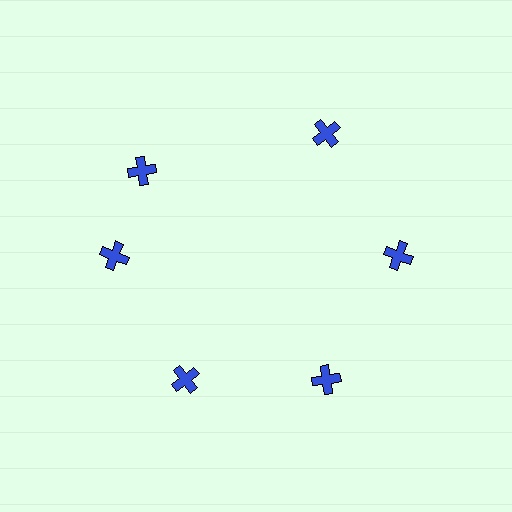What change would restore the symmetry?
The symmetry would be restored by rotating it back into even spacing with its neighbors so that all 6 crosses sit at equal angles and equal distance from the center.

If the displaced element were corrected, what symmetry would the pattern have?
It would have 6-fold rotational symmetry — the pattern would map onto itself every 60 degrees.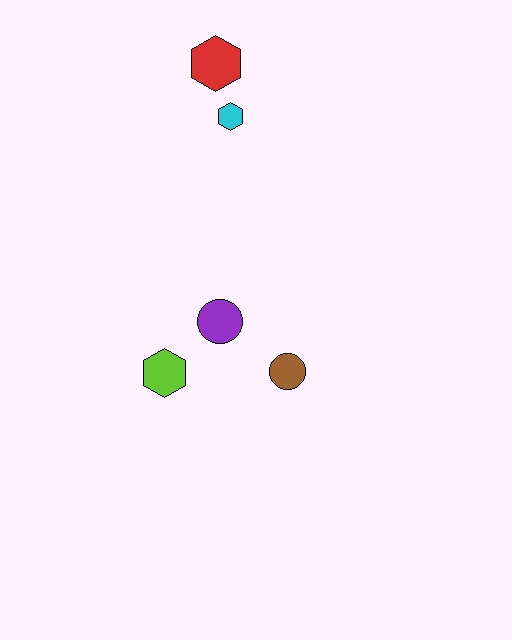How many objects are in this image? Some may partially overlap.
There are 5 objects.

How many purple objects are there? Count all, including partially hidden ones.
There is 1 purple object.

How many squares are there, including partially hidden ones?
There are no squares.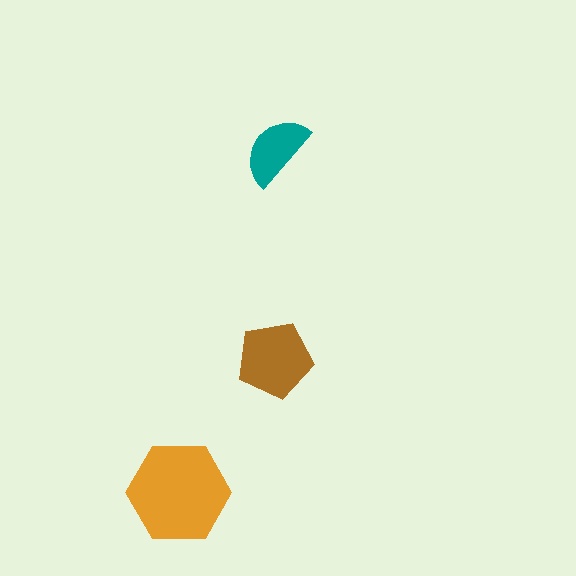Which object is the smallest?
The teal semicircle.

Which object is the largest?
The orange hexagon.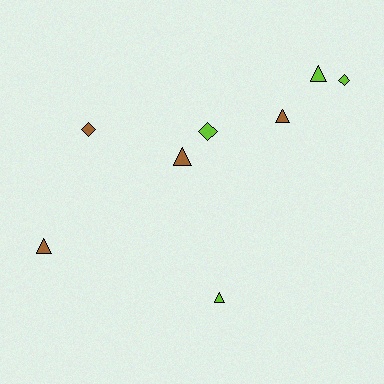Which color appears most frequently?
Brown, with 4 objects.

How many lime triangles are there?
There are 2 lime triangles.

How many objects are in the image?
There are 8 objects.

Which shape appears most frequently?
Triangle, with 5 objects.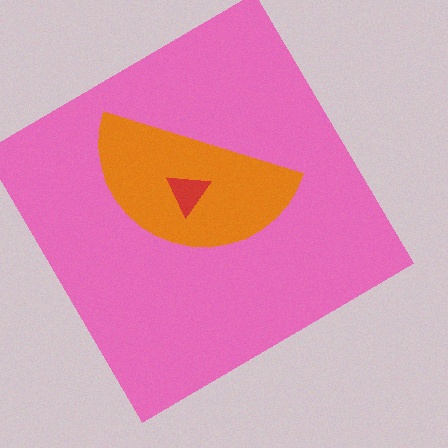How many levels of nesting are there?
3.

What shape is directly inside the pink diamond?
The orange semicircle.